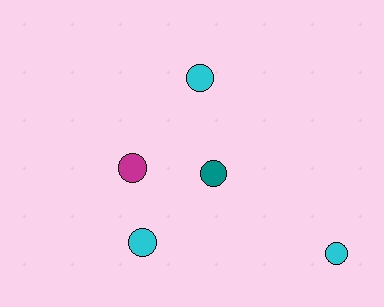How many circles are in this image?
There are 5 circles.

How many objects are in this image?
There are 5 objects.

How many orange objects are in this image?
There are no orange objects.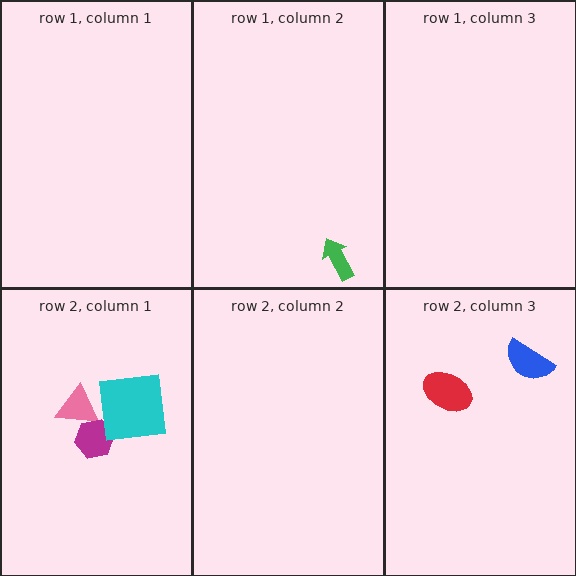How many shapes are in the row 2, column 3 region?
2.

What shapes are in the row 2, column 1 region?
The pink triangle, the magenta hexagon, the cyan square.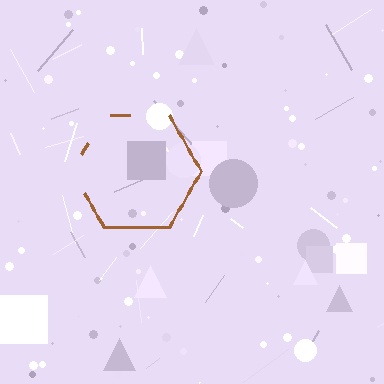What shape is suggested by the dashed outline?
The dashed outline suggests a hexagon.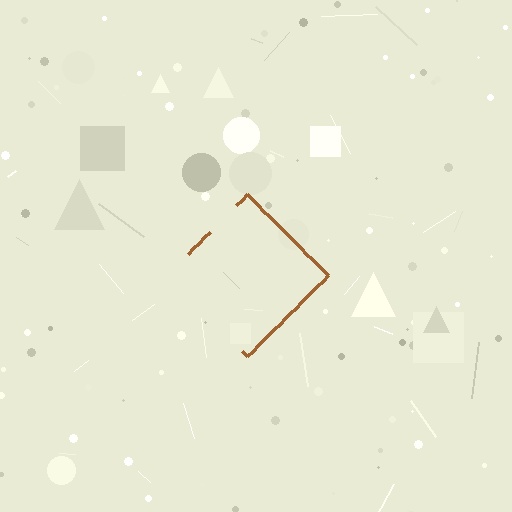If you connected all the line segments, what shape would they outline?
They would outline a diamond.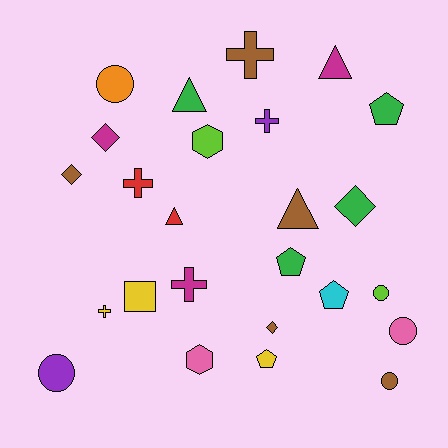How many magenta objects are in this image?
There are 3 magenta objects.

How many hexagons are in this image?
There are 2 hexagons.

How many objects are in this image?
There are 25 objects.